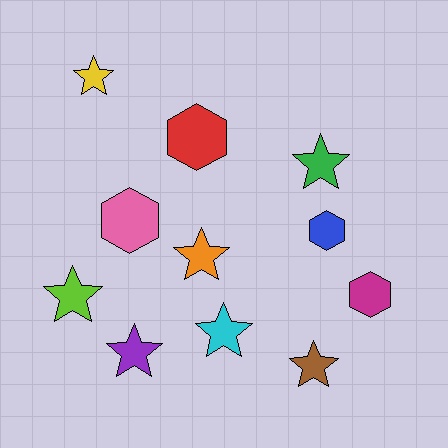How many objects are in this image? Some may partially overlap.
There are 11 objects.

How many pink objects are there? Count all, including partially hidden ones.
There is 1 pink object.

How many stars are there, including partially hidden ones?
There are 7 stars.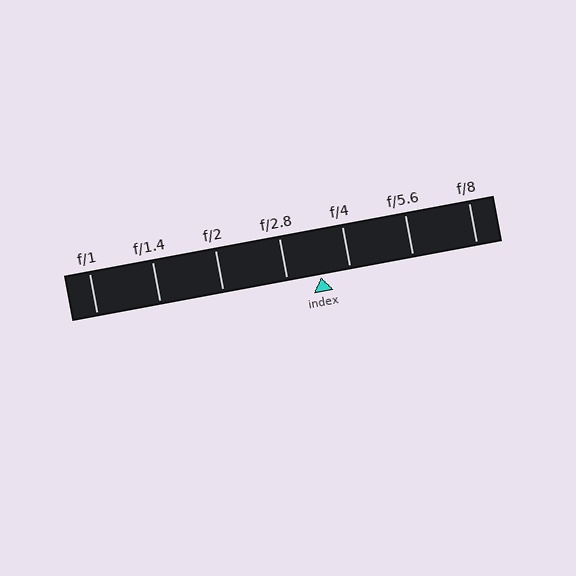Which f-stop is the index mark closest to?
The index mark is closest to f/4.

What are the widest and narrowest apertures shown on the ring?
The widest aperture shown is f/1 and the narrowest is f/8.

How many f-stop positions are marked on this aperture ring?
There are 7 f-stop positions marked.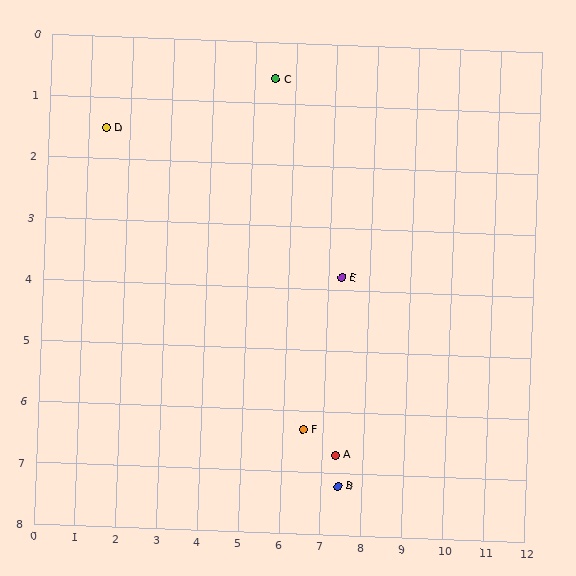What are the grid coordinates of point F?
Point F is at approximately (6.5, 6.3).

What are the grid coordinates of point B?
Point B is at approximately (7.4, 7.2).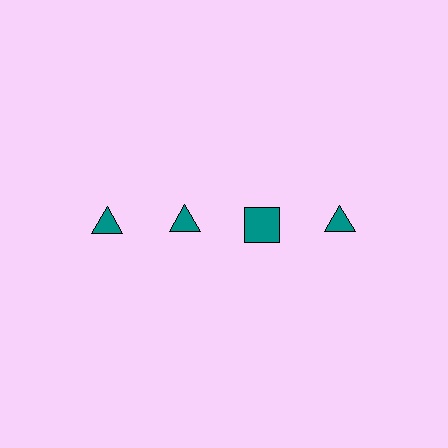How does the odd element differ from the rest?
It has a different shape: square instead of triangle.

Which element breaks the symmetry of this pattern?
The teal square in the top row, center column breaks the symmetry. All other shapes are teal triangles.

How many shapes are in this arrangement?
There are 4 shapes arranged in a grid pattern.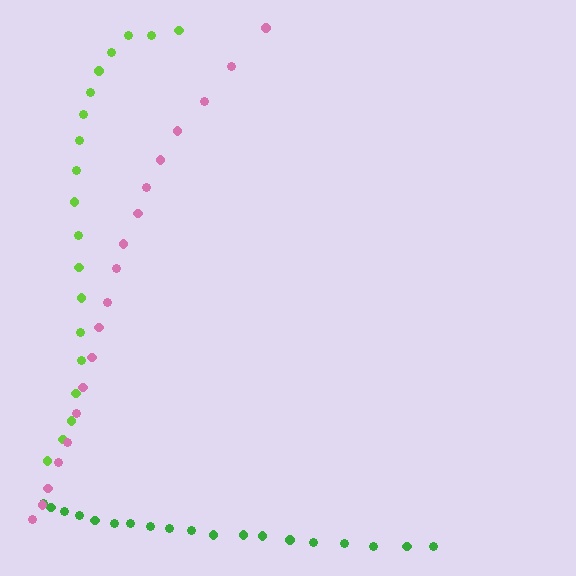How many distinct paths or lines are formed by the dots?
There are 3 distinct paths.